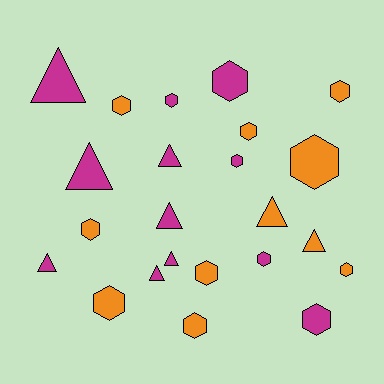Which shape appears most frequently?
Hexagon, with 14 objects.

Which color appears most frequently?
Magenta, with 12 objects.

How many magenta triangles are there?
There are 7 magenta triangles.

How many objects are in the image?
There are 23 objects.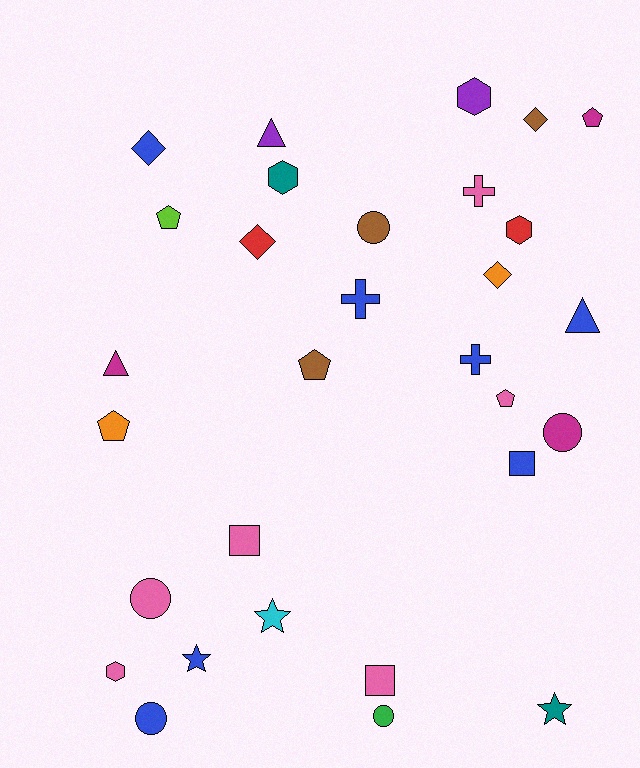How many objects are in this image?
There are 30 objects.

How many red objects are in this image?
There are 2 red objects.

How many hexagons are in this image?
There are 4 hexagons.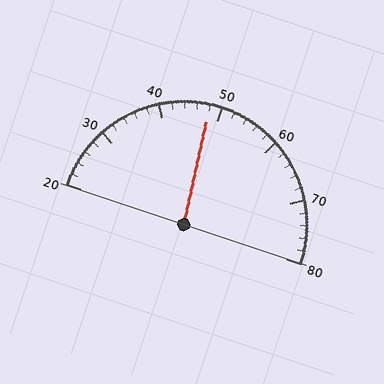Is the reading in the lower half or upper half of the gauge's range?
The reading is in the lower half of the range (20 to 80).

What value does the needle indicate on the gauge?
The needle indicates approximately 48.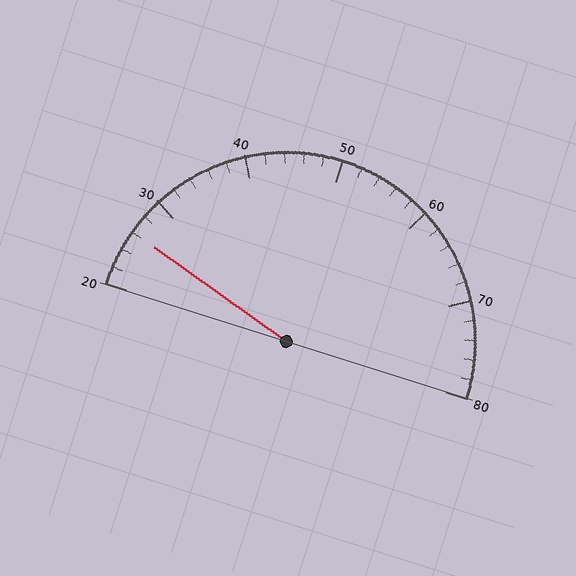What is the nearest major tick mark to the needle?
The nearest major tick mark is 30.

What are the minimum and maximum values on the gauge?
The gauge ranges from 20 to 80.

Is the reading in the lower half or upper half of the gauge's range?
The reading is in the lower half of the range (20 to 80).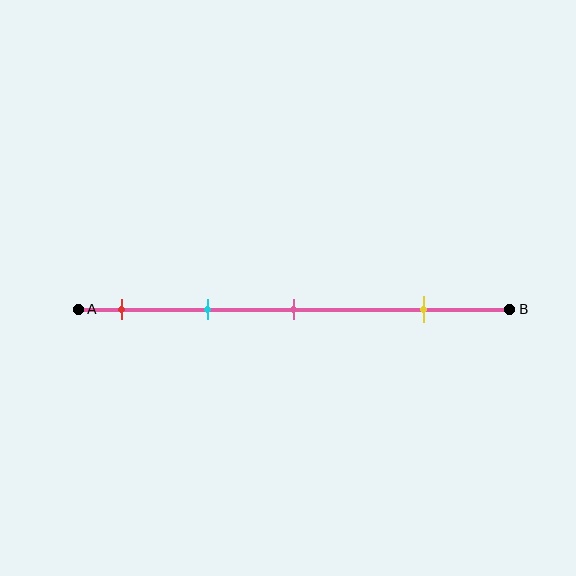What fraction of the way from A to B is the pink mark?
The pink mark is approximately 50% (0.5) of the way from A to B.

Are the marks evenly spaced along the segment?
No, the marks are not evenly spaced.